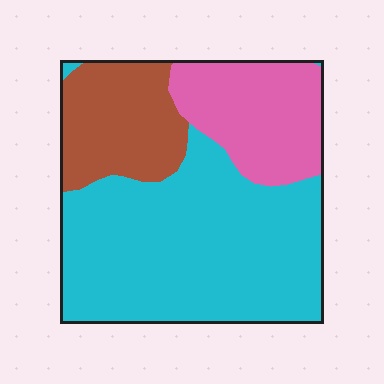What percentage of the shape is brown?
Brown takes up about one fifth (1/5) of the shape.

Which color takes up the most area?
Cyan, at roughly 60%.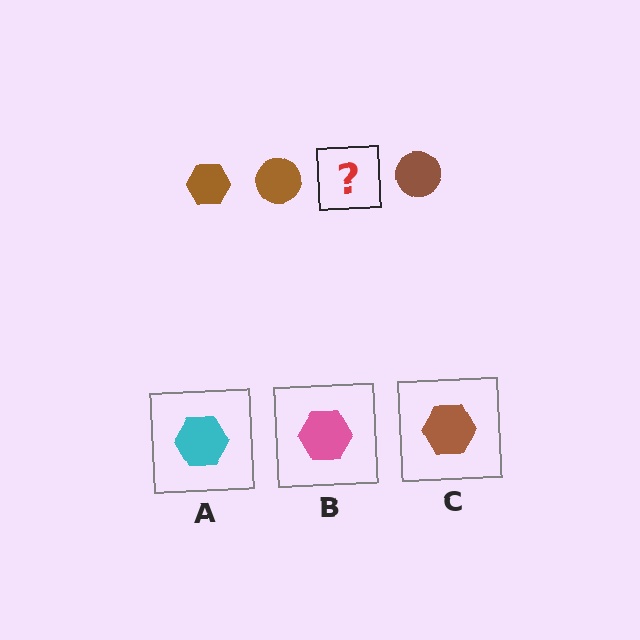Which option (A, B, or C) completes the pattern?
C.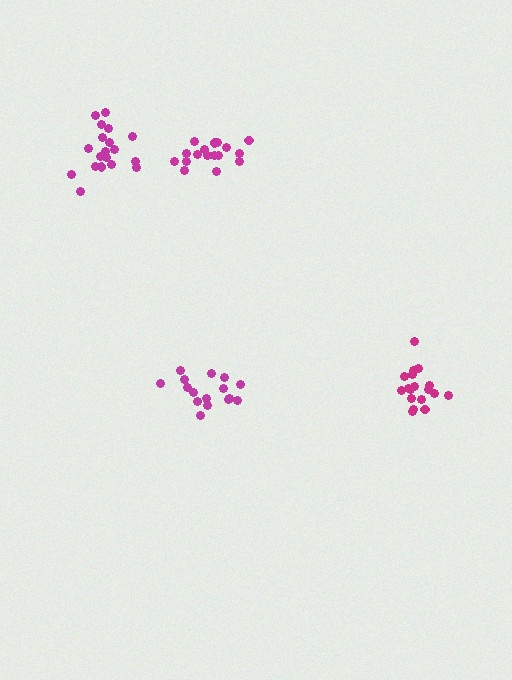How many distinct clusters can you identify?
There are 4 distinct clusters.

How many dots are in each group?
Group 1: 17 dots, Group 2: 16 dots, Group 3: 19 dots, Group 4: 18 dots (70 total).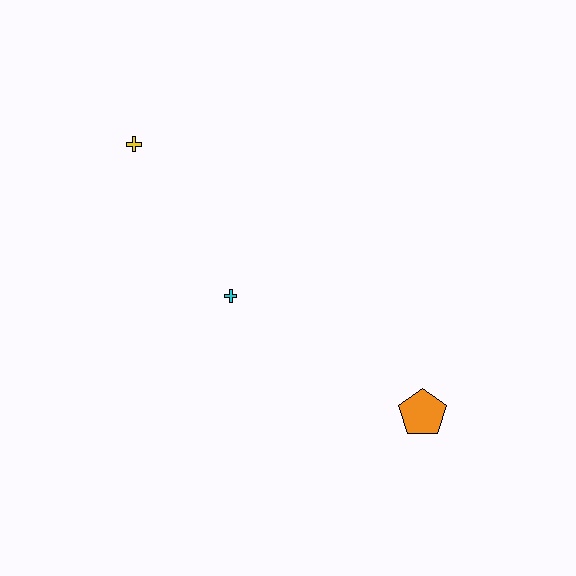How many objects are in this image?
There are 3 objects.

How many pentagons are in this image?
There is 1 pentagon.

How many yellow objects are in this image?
There is 1 yellow object.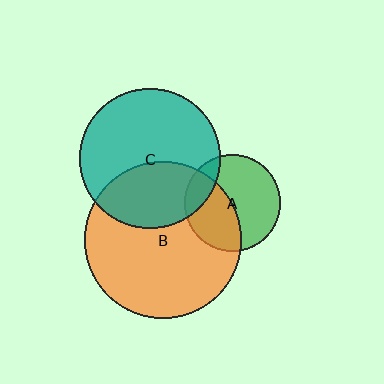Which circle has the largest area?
Circle B (orange).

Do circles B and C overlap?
Yes.